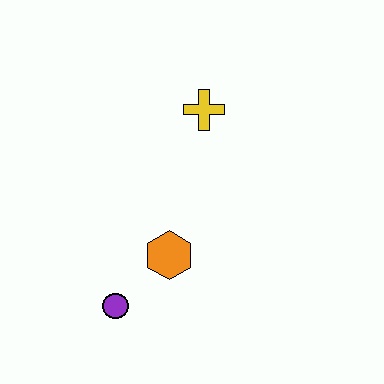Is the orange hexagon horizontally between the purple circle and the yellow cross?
Yes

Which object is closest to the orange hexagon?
The purple circle is closest to the orange hexagon.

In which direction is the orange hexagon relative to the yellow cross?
The orange hexagon is below the yellow cross.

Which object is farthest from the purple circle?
The yellow cross is farthest from the purple circle.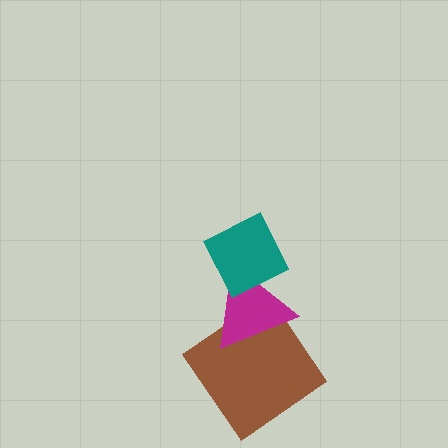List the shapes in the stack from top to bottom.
From top to bottom: the teal diamond, the magenta triangle, the brown diamond.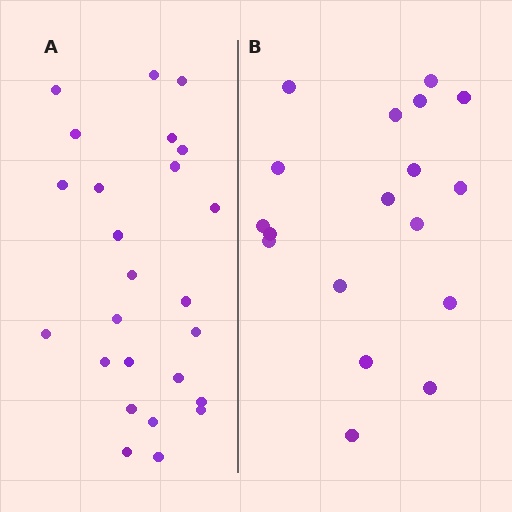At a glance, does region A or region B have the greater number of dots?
Region A (the left region) has more dots.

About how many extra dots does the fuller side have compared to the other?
Region A has roughly 8 or so more dots than region B.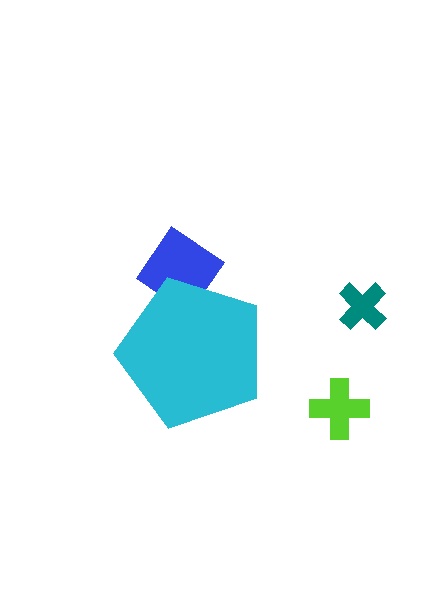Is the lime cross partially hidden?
No, the lime cross is fully visible.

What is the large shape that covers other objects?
A cyan pentagon.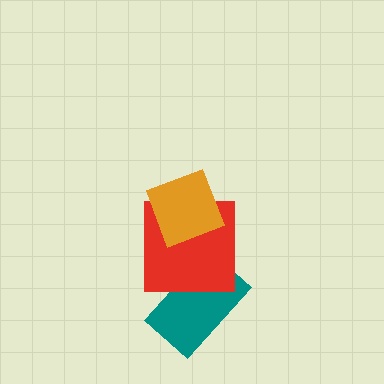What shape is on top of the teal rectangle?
The red square is on top of the teal rectangle.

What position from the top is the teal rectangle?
The teal rectangle is 3rd from the top.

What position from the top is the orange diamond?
The orange diamond is 1st from the top.